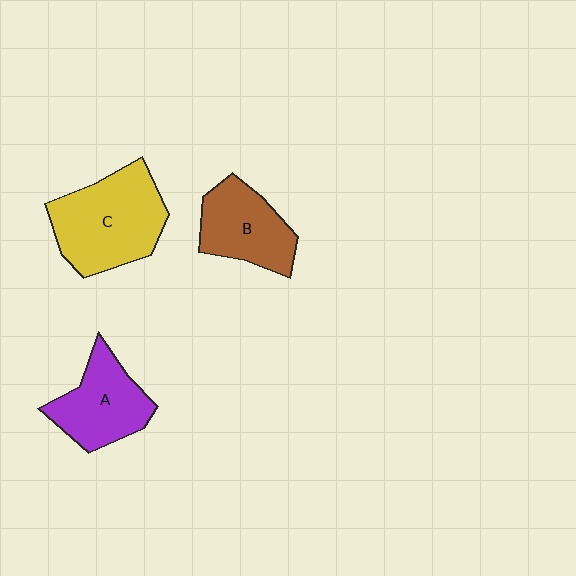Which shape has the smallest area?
Shape B (brown).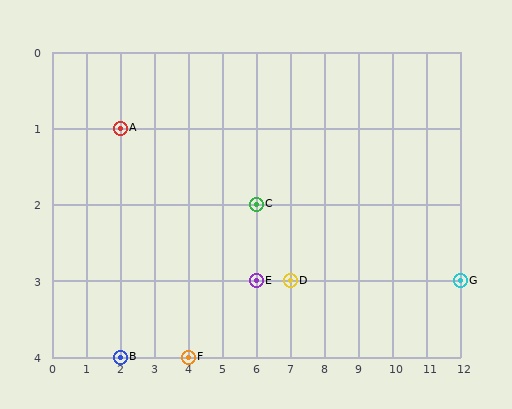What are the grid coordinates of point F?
Point F is at grid coordinates (4, 4).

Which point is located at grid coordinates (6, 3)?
Point E is at (6, 3).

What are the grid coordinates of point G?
Point G is at grid coordinates (12, 3).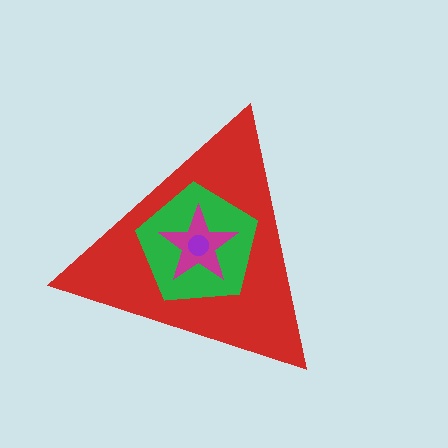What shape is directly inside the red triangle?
The green pentagon.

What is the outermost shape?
The red triangle.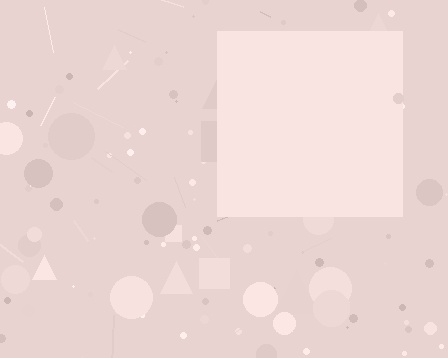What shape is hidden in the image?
A square is hidden in the image.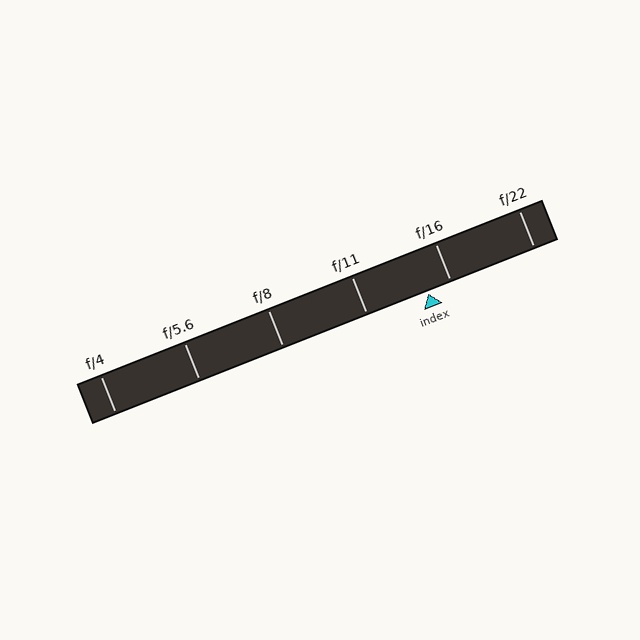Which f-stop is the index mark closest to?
The index mark is closest to f/16.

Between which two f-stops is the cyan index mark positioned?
The index mark is between f/11 and f/16.